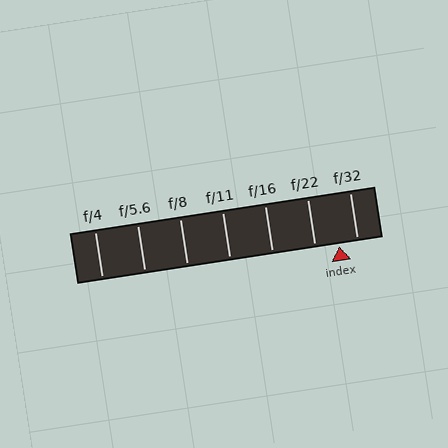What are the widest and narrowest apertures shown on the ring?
The widest aperture shown is f/4 and the narrowest is f/32.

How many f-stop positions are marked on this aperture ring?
There are 7 f-stop positions marked.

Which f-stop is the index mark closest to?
The index mark is closest to f/32.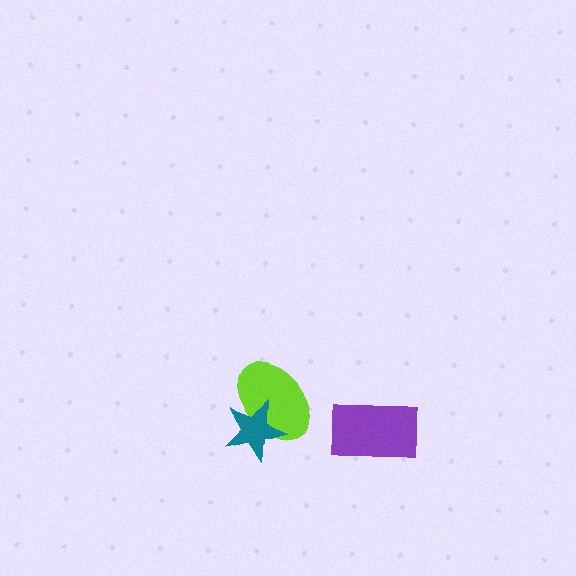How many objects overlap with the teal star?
1 object overlaps with the teal star.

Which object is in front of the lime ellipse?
The teal star is in front of the lime ellipse.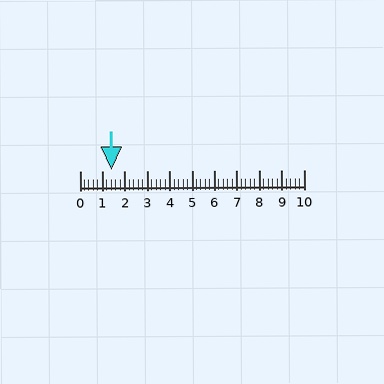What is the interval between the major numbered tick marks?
The major tick marks are spaced 1 units apart.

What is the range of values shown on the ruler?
The ruler shows values from 0 to 10.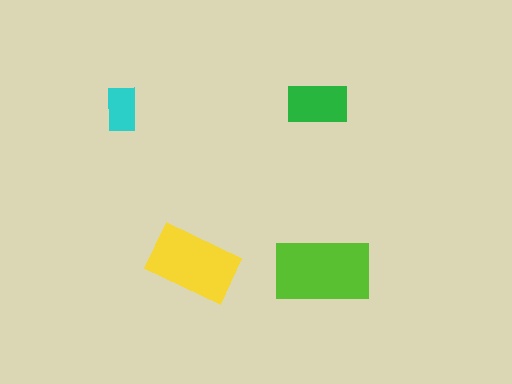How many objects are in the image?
There are 4 objects in the image.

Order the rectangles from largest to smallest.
the lime one, the yellow one, the green one, the cyan one.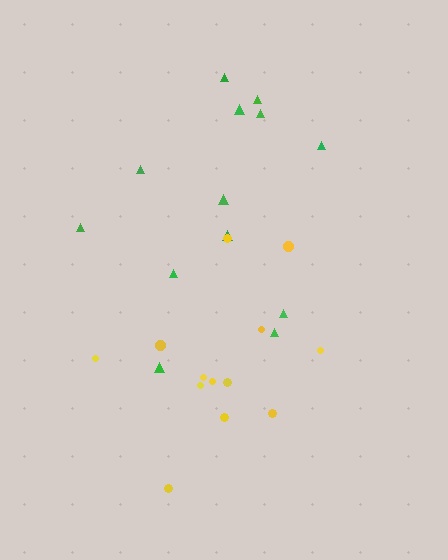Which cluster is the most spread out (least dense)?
Green.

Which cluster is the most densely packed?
Yellow.